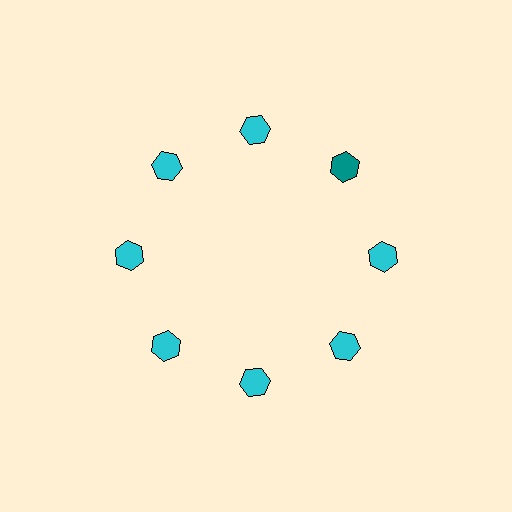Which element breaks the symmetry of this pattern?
The teal hexagon at roughly the 2 o'clock position breaks the symmetry. All other shapes are cyan hexagons.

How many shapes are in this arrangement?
There are 8 shapes arranged in a ring pattern.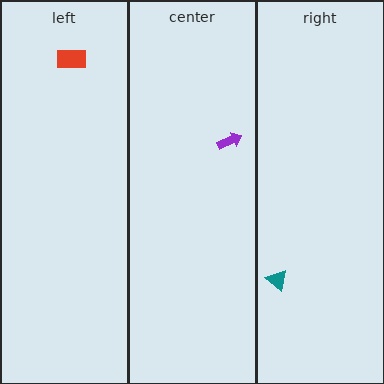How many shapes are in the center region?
1.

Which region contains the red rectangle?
The left region.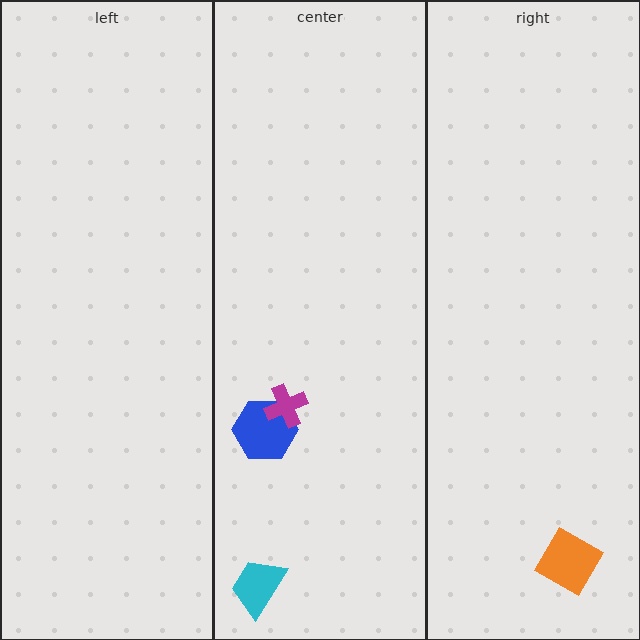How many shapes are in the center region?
3.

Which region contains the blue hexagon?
The center region.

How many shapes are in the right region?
1.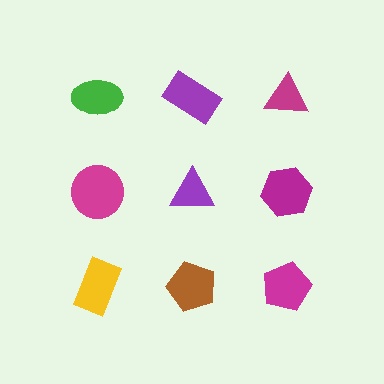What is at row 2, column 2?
A purple triangle.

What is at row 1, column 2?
A purple rectangle.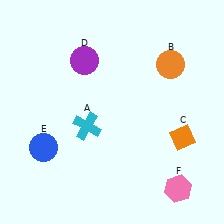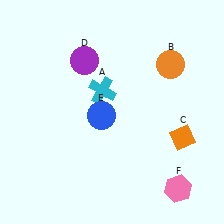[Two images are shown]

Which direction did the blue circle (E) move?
The blue circle (E) moved right.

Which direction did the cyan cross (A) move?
The cyan cross (A) moved up.